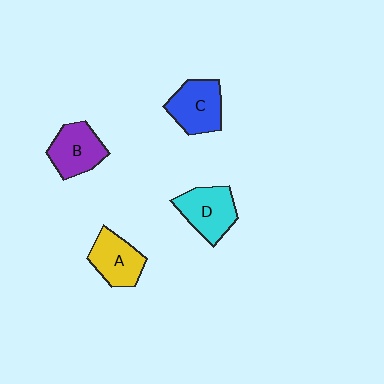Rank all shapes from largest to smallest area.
From largest to smallest: D (cyan), C (blue), B (purple), A (yellow).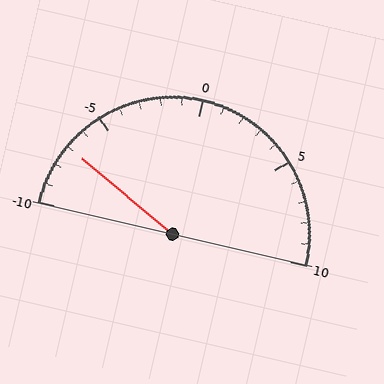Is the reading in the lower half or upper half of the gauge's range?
The reading is in the lower half of the range (-10 to 10).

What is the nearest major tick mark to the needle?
The nearest major tick mark is -5.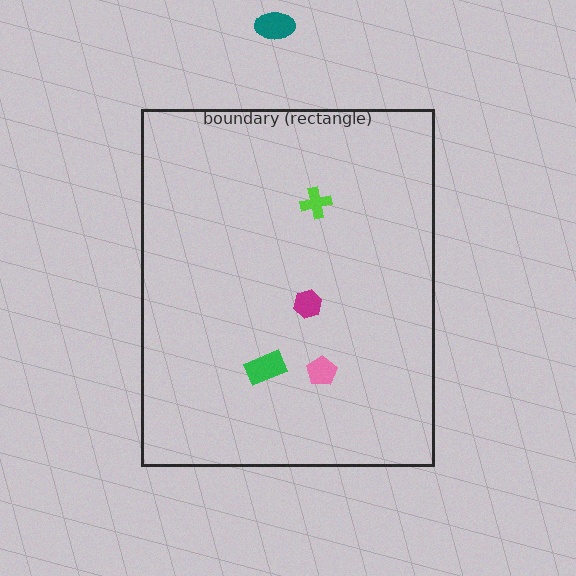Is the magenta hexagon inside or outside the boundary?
Inside.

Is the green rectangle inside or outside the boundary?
Inside.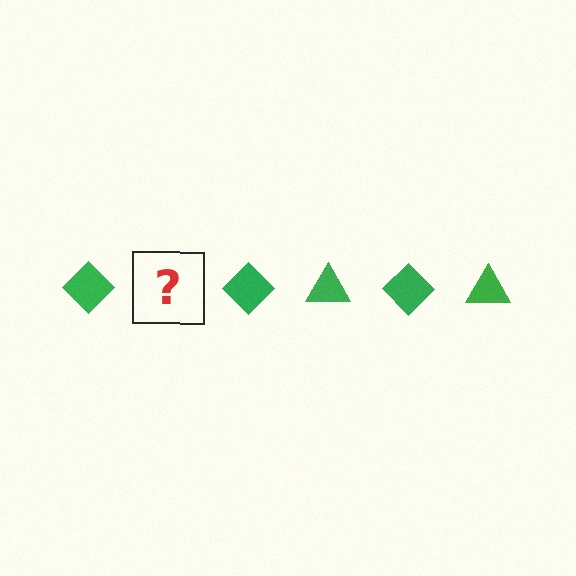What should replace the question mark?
The question mark should be replaced with a green triangle.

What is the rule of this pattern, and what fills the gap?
The rule is that the pattern cycles through diamond, triangle shapes in green. The gap should be filled with a green triangle.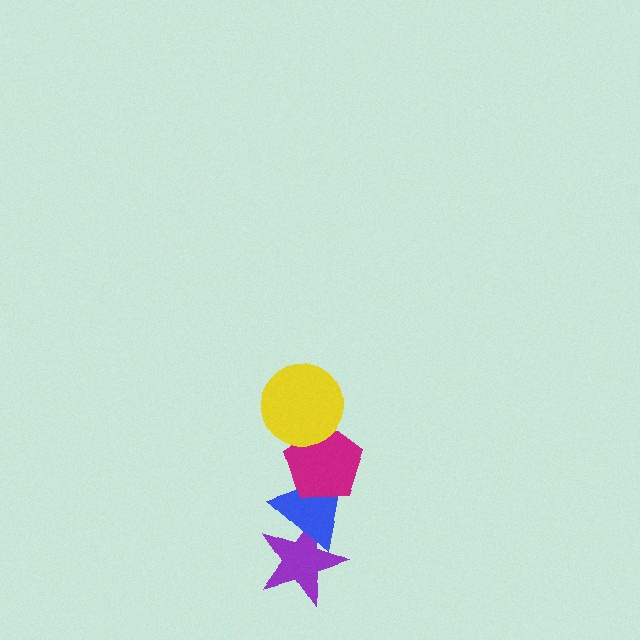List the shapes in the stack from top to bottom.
From top to bottom: the yellow circle, the magenta pentagon, the blue triangle, the purple star.